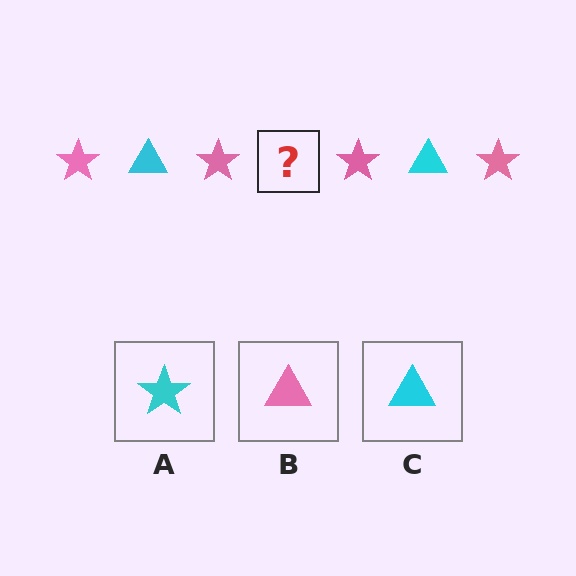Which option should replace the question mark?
Option C.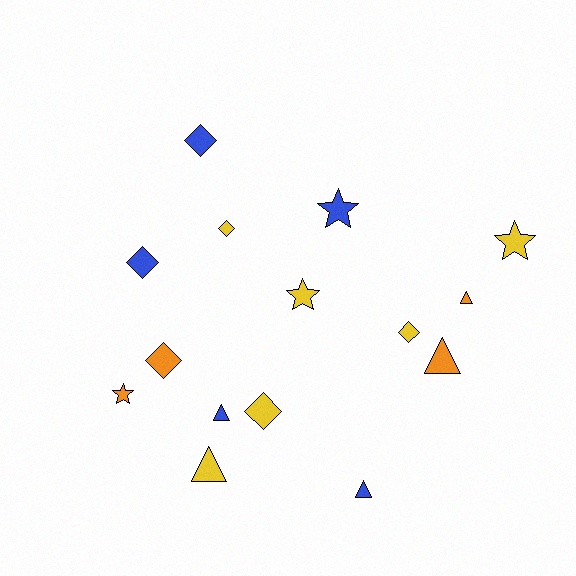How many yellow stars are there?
There are 2 yellow stars.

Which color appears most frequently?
Yellow, with 6 objects.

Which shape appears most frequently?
Diamond, with 6 objects.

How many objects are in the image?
There are 15 objects.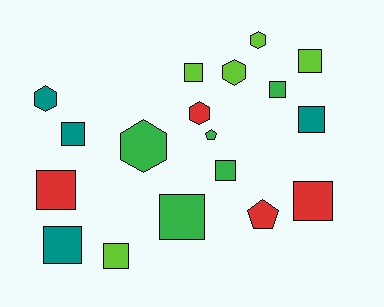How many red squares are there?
There are 2 red squares.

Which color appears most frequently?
Green, with 5 objects.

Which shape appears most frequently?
Square, with 11 objects.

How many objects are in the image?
There are 18 objects.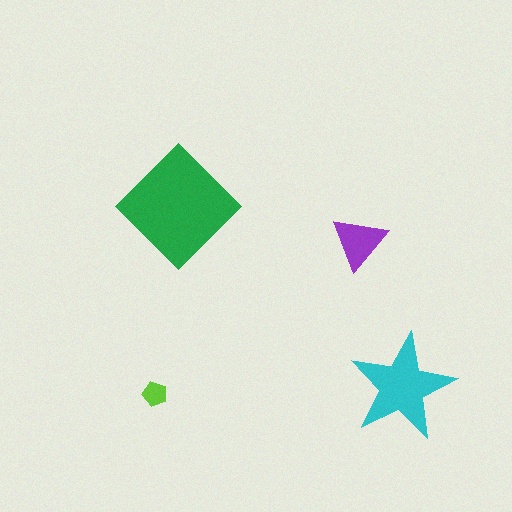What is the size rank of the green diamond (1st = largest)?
1st.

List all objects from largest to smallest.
The green diamond, the cyan star, the purple triangle, the lime pentagon.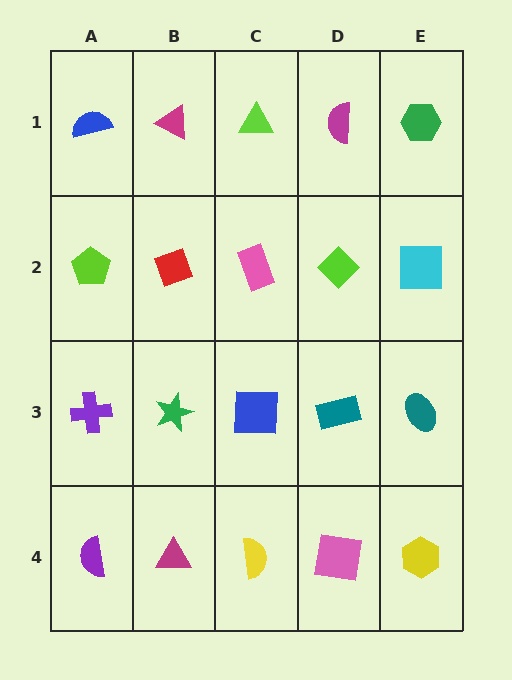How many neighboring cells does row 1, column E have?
2.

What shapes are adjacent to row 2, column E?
A green hexagon (row 1, column E), a teal ellipse (row 3, column E), a lime diamond (row 2, column D).